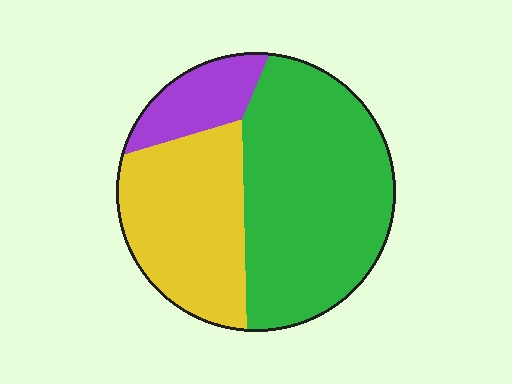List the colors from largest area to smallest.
From largest to smallest: green, yellow, purple.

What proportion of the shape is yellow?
Yellow takes up about one third (1/3) of the shape.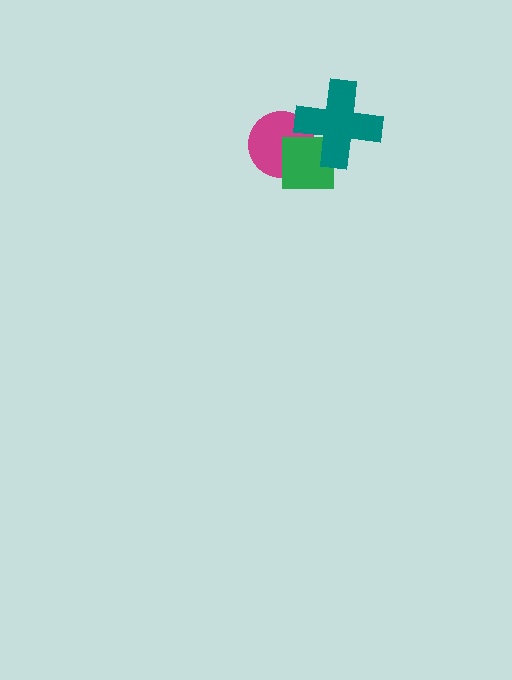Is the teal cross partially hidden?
No, no other shape covers it.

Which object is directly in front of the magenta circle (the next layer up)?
The green square is directly in front of the magenta circle.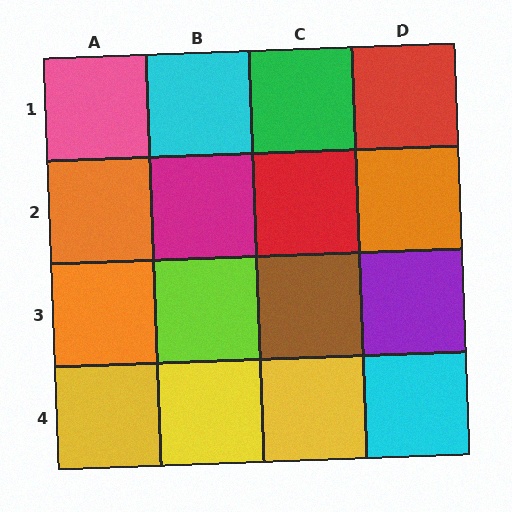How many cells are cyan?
2 cells are cyan.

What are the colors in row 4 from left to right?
Yellow, yellow, yellow, cyan.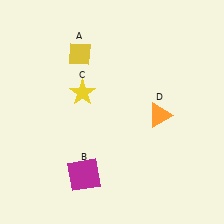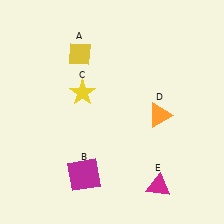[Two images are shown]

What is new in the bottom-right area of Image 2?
A magenta triangle (E) was added in the bottom-right area of Image 2.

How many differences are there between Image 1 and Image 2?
There is 1 difference between the two images.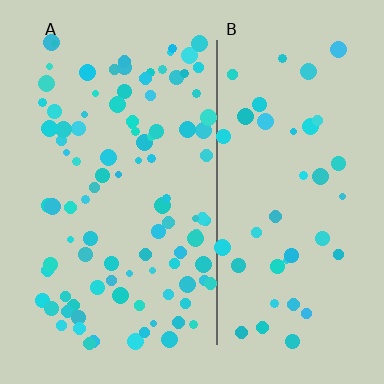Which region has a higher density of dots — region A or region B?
A (the left).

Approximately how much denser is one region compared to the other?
Approximately 2.4× — region A over region B.